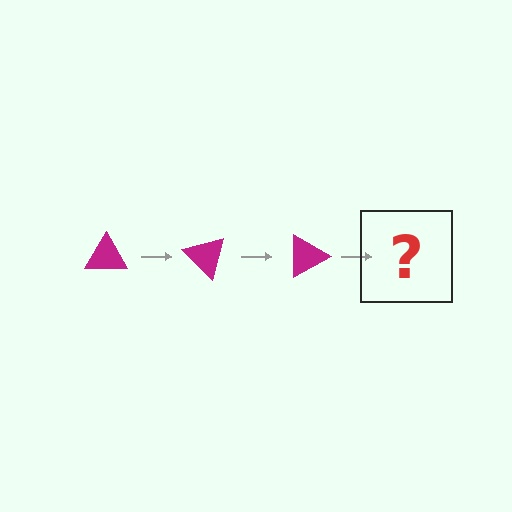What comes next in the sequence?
The next element should be a magenta triangle rotated 135 degrees.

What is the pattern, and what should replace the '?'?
The pattern is that the triangle rotates 45 degrees each step. The '?' should be a magenta triangle rotated 135 degrees.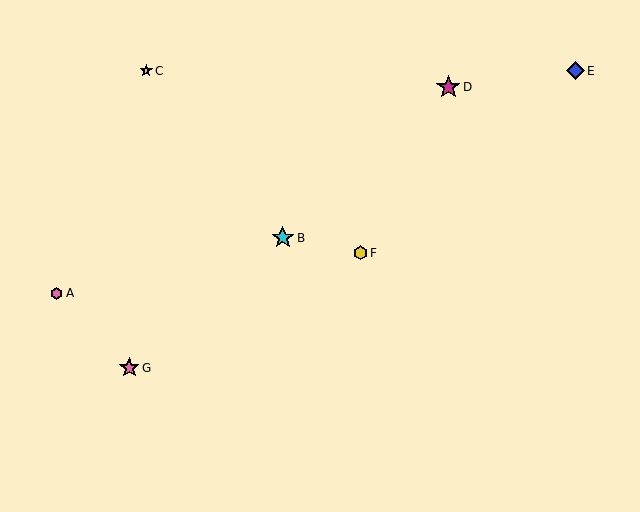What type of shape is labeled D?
Shape D is a magenta star.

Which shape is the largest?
The magenta star (labeled D) is the largest.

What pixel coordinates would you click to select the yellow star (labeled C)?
Click at (146, 71) to select the yellow star C.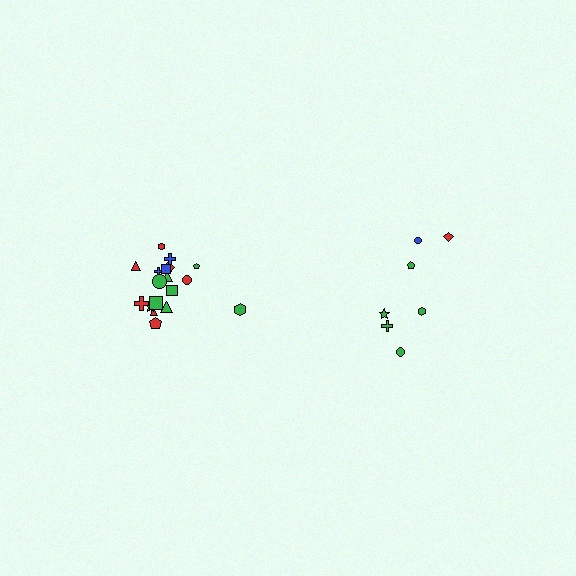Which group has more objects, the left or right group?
The left group.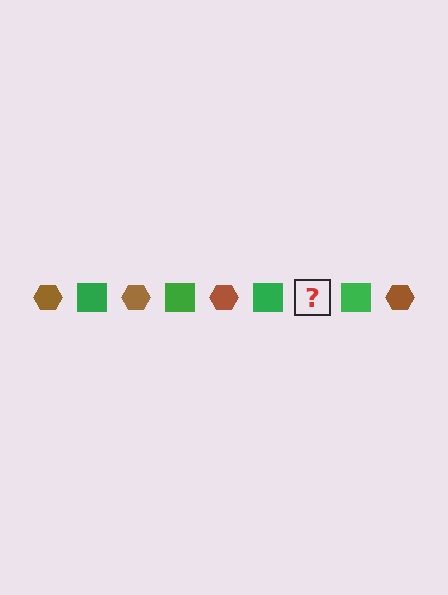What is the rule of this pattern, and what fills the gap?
The rule is that the pattern alternates between brown hexagon and green square. The gap should be filled with a brown hexagon.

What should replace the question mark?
The question mark should be replaced with a brown hexagon.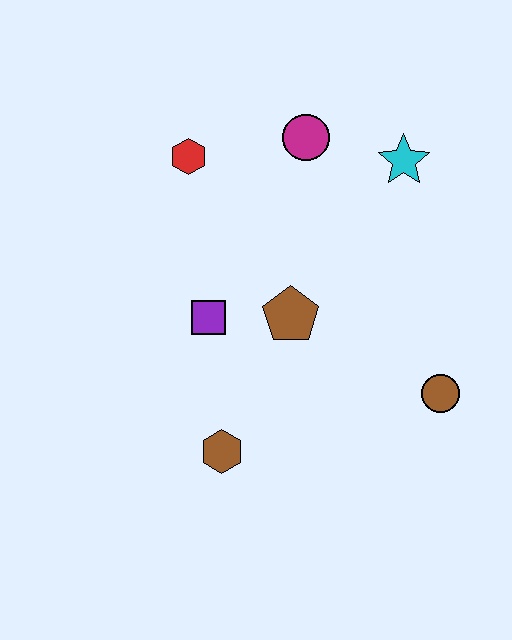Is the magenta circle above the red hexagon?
Yes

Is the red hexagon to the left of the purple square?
Yes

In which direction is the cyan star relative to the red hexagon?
The cyan star is to the right of the red hexagon.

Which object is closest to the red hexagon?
The magenta circle is closest to the red hexagon.